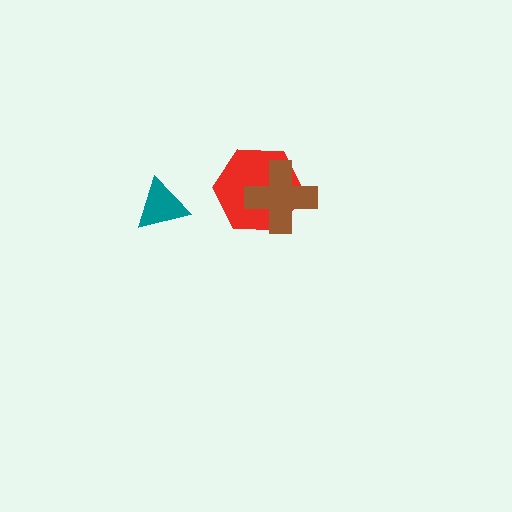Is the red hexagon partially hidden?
Yes, it is partially covered by another shape.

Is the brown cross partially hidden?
No, no other shape covers it.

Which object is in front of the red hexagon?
The brown cross is in front of the red hexagon.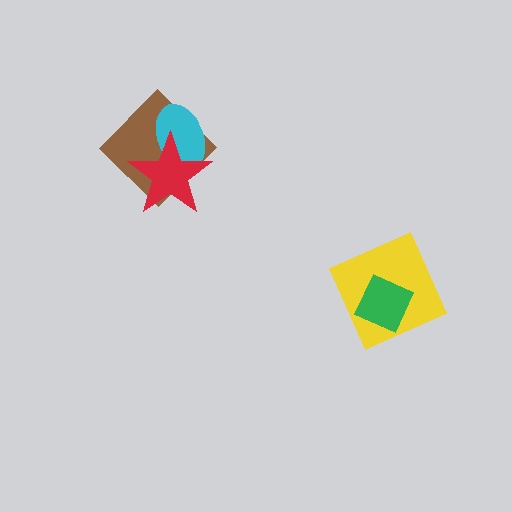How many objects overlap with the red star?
2 objects overlap with the red star.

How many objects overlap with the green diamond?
1 object overlaps with the green diamond.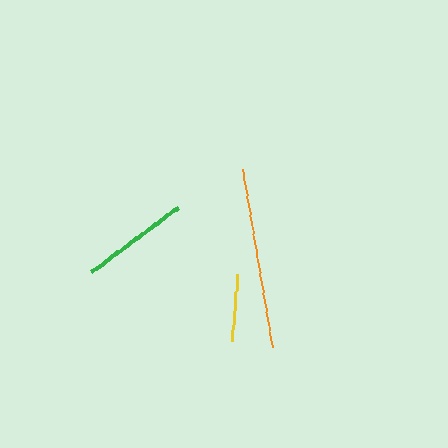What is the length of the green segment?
The green segment is approximately 109 pixels long.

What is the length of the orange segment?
The orange segment is approximately 180 pixels long.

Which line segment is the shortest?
The yellow line is the shortest at approximately 67 pixels.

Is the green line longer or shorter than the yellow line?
The green line is longer than the yellow line.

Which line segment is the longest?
The orange line is the longest at approximately 180 pixels.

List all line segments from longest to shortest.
From longest to shortest: orange, green, yellow.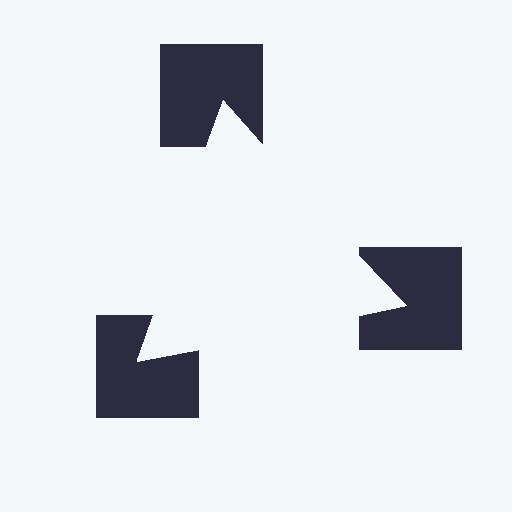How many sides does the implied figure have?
3 sides.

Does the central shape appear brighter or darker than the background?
It typically appears slightly brighter than the background, even though no actual brightness change is drawn.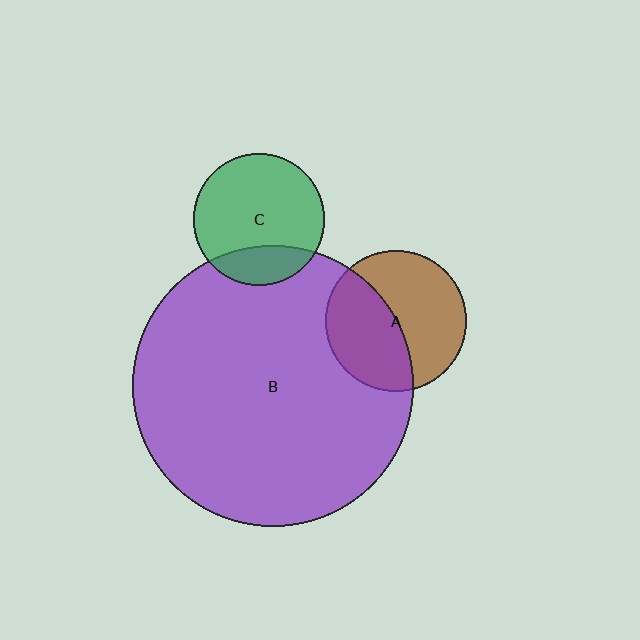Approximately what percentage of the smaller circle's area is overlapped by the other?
Approximately 20%.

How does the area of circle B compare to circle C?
Approximately 4.5 times.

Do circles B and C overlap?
Yes.